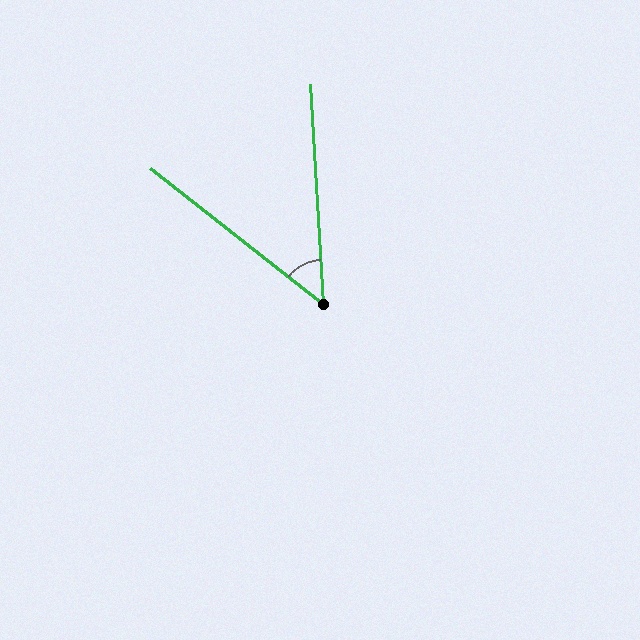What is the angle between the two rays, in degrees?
Approximately 49 degrees.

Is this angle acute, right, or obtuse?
It is acute.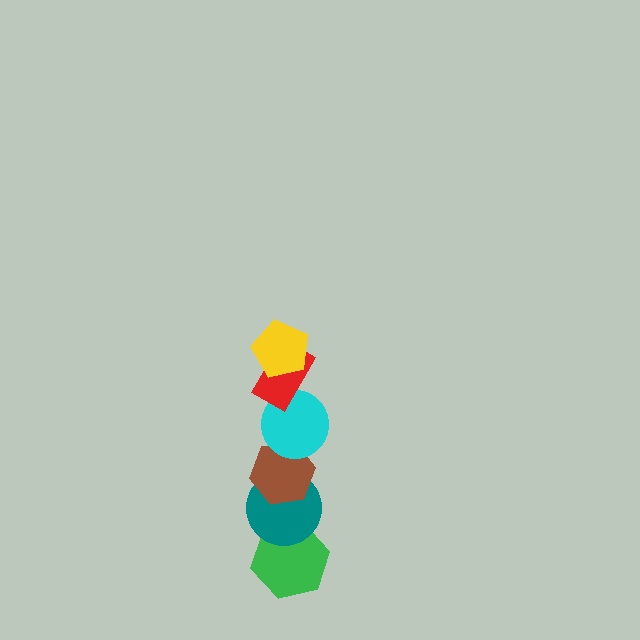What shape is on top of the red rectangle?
The yellow pentagon is on top of the red rectangle.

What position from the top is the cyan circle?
The cyan circle is 3rd from the top.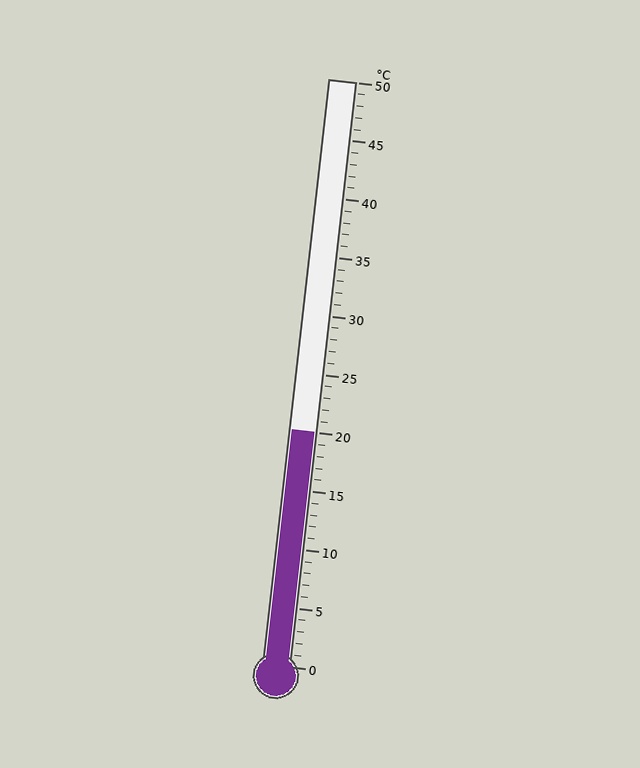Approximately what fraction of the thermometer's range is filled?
The thermometer is filled to approximately 40% of its range.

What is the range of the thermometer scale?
The thermometer scale ranges from 0°C to 50°C.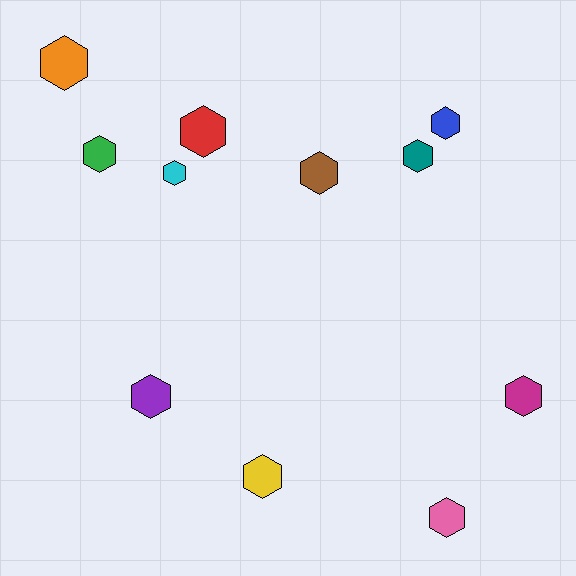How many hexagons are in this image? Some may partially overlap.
There are 11 hexagons.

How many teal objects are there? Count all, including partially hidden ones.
There is 1 teal object.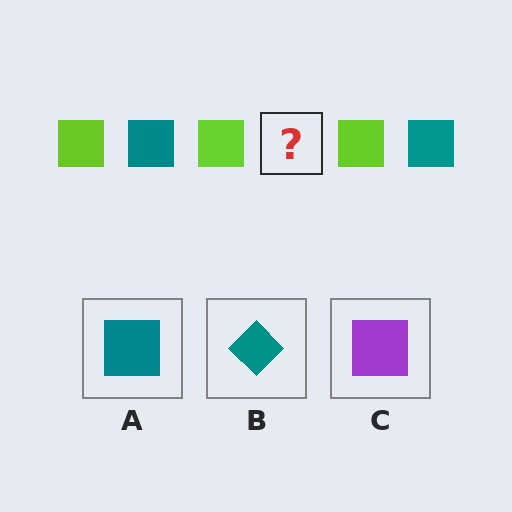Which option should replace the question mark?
Option A.